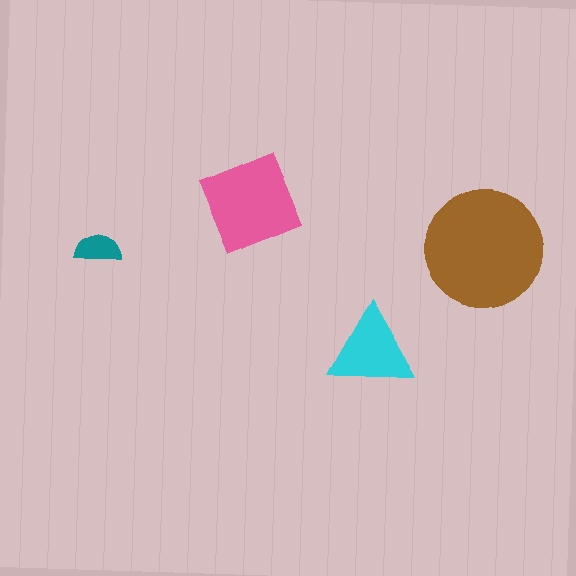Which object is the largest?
The brown circle.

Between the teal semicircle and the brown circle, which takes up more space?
The brown circle.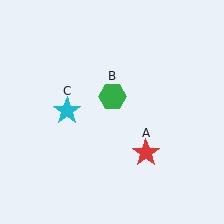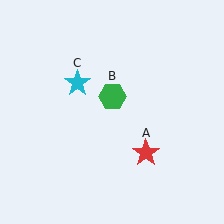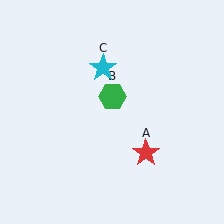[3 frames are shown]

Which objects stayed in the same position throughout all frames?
Red star (object A) and green hexagon (object B) remained stationary.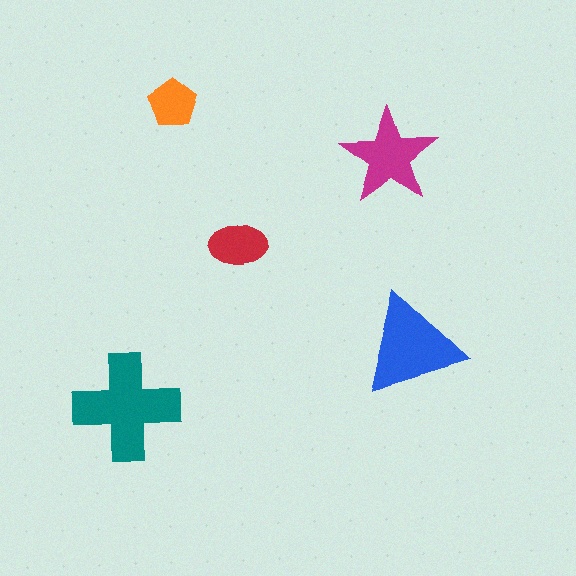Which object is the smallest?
The orange pentagon.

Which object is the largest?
The teal cross.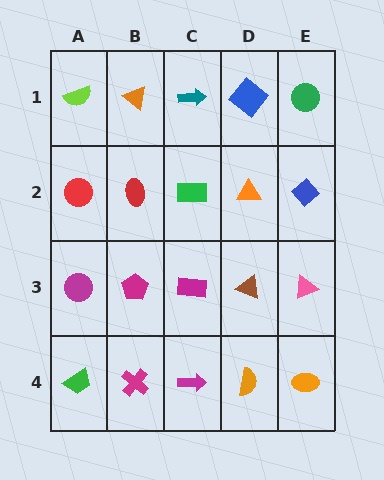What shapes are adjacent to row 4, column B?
A magenta pentagon (row 3, column B), a green trapezoid (row 4, column A), a magenta arrow (row 4, column C).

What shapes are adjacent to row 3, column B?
A red ellipse (row 2, column B), a magenta cross (row 4, column B), a magenta circle (row 3, column A), a magenta rectangle (row 3, column C).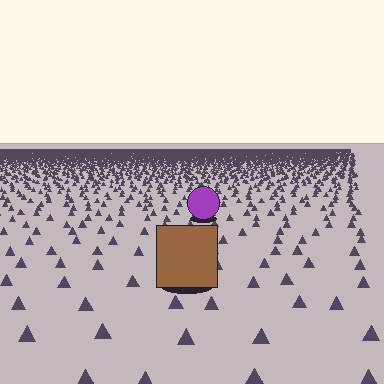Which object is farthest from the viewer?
The purple circle is farthest from the viewer. It appears smaller and the ground texture around it is denser.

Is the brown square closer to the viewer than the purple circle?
Yes. The brown square is closer — you can tell from the texture gradient: the ground texture is coarser near it.